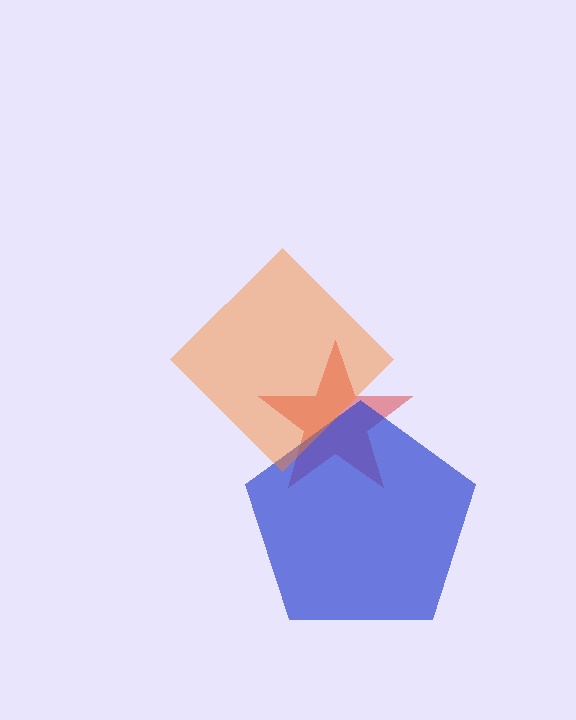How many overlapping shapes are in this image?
There are 3 overlapping shapes in the image.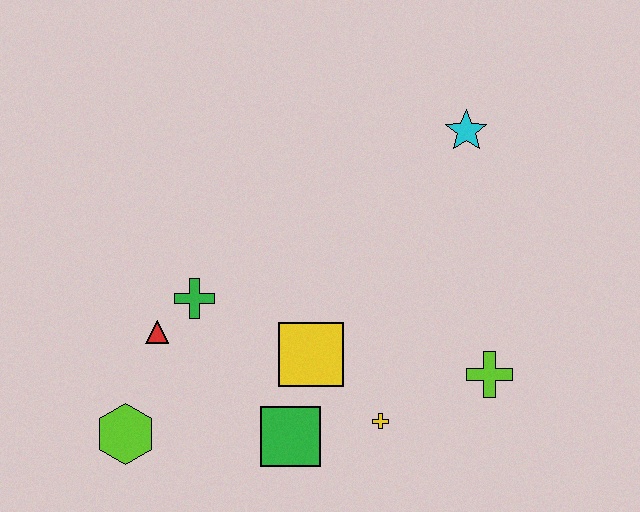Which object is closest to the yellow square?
The green square is closest to the yellow square.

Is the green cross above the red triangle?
Yes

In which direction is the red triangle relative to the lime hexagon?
The red triangle is above the lime hexagon.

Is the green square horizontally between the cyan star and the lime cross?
No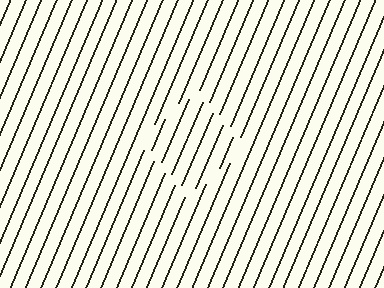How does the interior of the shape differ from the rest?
The interior of the shape contains the same grating, shifted by half a period — the contour is defined by the phase discontinuity where line-ends from the inner and outer gratings abut.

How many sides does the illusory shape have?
4 sides — the line-ends trace a square.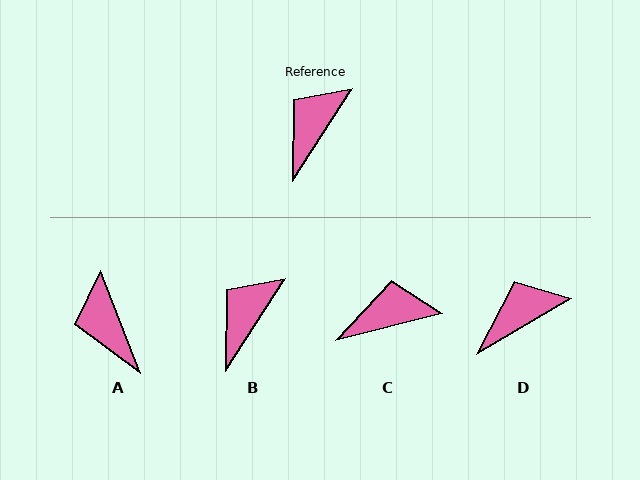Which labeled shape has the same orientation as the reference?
B.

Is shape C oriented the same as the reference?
No, it is off by about 43 degrees.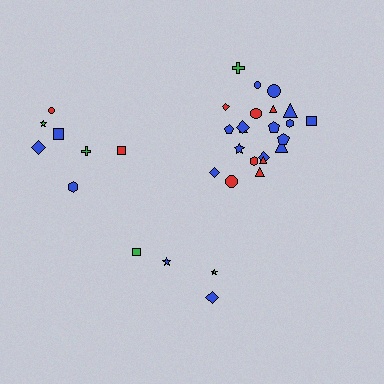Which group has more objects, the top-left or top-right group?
The top-right group.